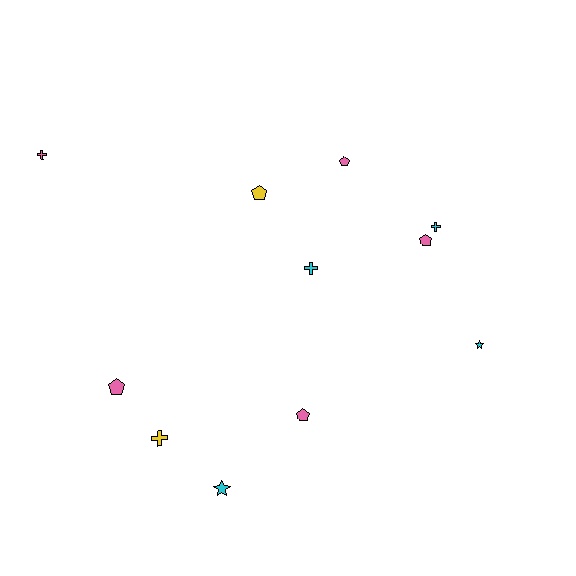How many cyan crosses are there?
There are 2 cyan crosses.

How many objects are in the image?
There are 11 objects.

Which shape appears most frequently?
Pentagon, with 5 objects.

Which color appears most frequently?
Pink, with 5 objects.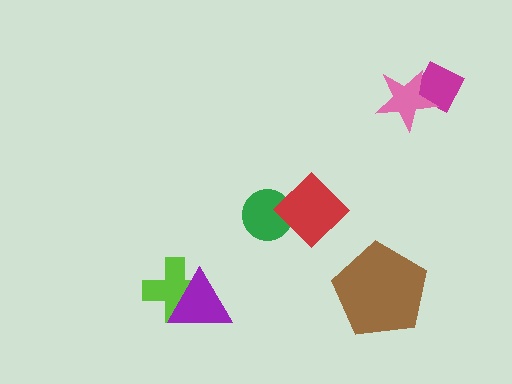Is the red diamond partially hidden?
No, no other shape covers it.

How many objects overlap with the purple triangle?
1 object overlaps with the purple triangle.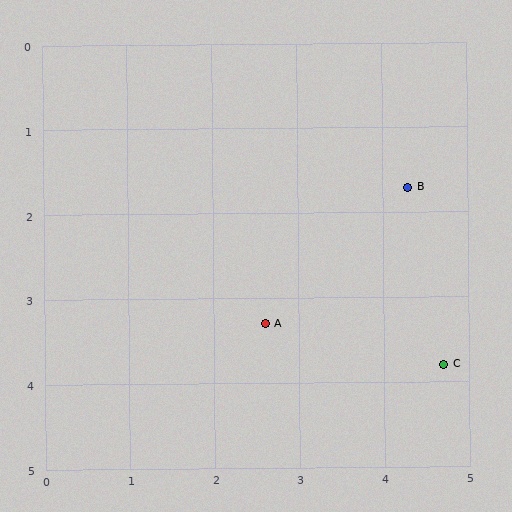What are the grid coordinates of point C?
Point C is at approximately (4.7, 3.8).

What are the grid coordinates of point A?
Point A is at approximately (2.6, 3.3).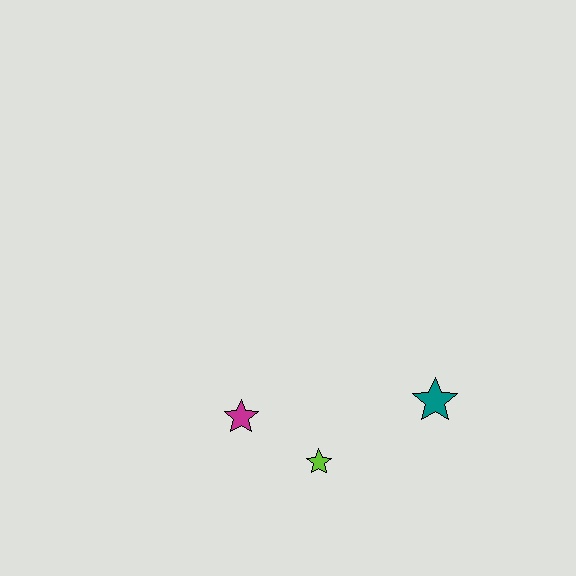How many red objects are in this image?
There are no red objects.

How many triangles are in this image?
There are no triangles.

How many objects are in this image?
There are 3 objects.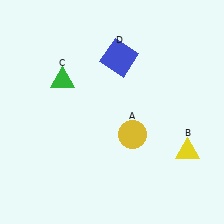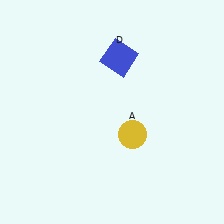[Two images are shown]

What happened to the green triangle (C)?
The green triangle (C) was removed in Image 2. It was in the top-left area of Image 1.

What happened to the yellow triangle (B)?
The yellow triangle (B) was removed in Image 2. It was in the bottom-right area of Image 1.